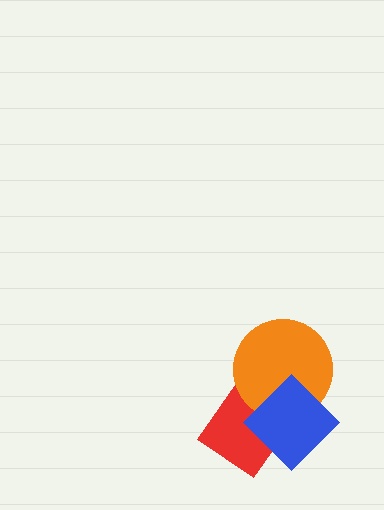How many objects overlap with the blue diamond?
2 objects overlap with the blue diamond.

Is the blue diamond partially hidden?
No, no other shape covers it.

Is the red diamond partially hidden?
Yes, it is partially covered by another shape.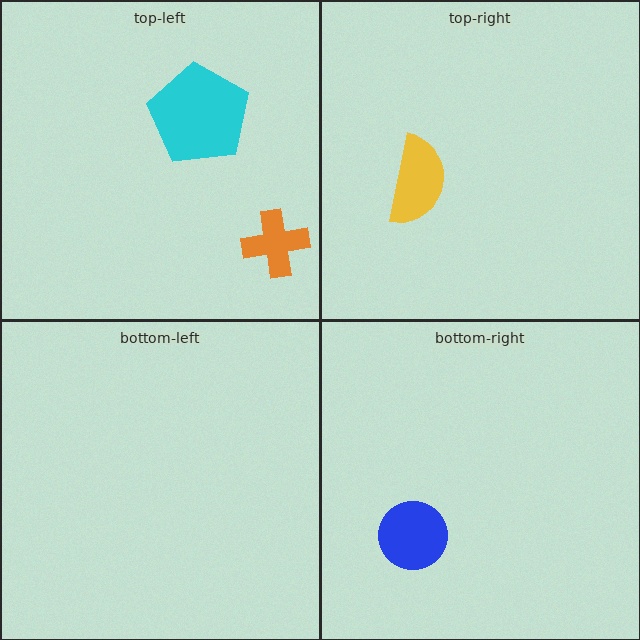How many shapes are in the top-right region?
1.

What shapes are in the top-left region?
The cyan pentagon, the orange cross.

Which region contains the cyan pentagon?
The top-left region.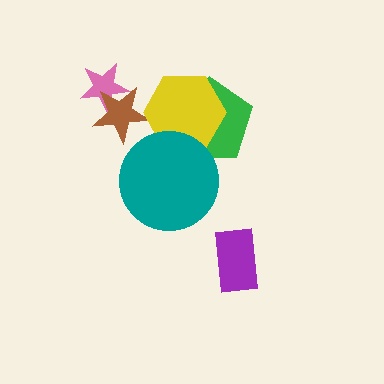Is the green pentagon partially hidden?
Yes, it is partially covered by another shape.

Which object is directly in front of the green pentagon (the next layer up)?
The yellow hexagon is directly in front of the green pentagon.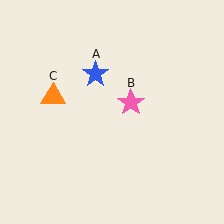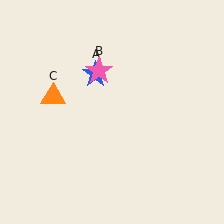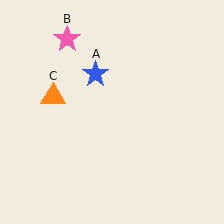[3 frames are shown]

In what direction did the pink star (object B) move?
The pink star (object B) moved up and to the left.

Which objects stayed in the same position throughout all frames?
Blue star (object A) and orange triangle (object C) remained stationary.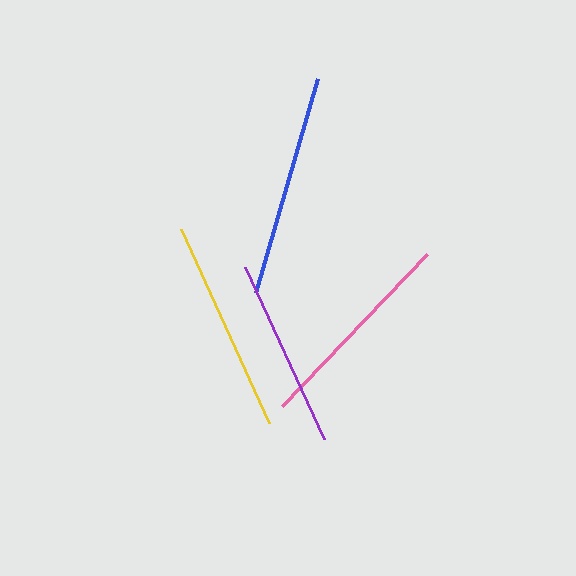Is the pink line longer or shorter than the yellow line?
The yellow line is longer than the pink line.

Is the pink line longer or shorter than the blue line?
The blue line is longer than the pink line.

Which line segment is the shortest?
The purple line is the shortest at approximately 190 pixels.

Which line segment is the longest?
The blue line is the longest at approximately 223 pixels.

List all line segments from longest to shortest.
From longest to shortest: blue, yellow, pink, purple.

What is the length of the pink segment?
The pink segment is approximately 210 pixels long.